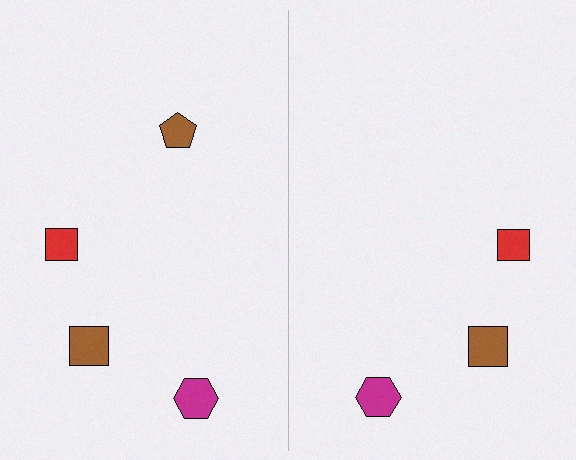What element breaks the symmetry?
A brown pentagon is missing from the right side.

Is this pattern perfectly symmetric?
No, the pattern is not perfectly symmetric. A brown pentagon is missing from the right side.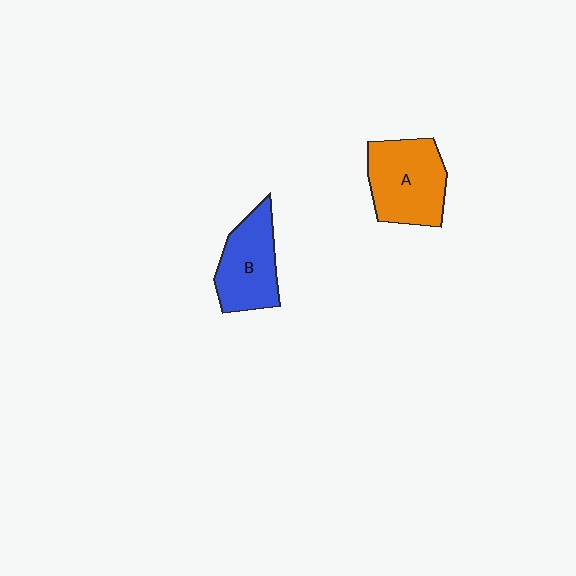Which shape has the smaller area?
Shape B (blue).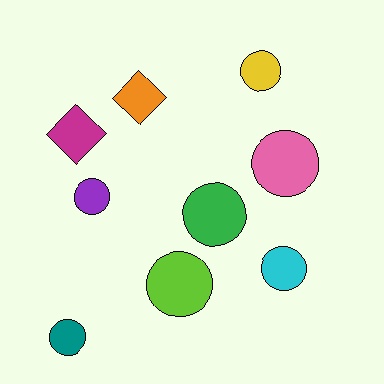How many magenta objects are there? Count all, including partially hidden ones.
There is 1 magenta object.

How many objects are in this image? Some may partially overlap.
There are 9 objects.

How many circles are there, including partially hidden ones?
There are 7 circles.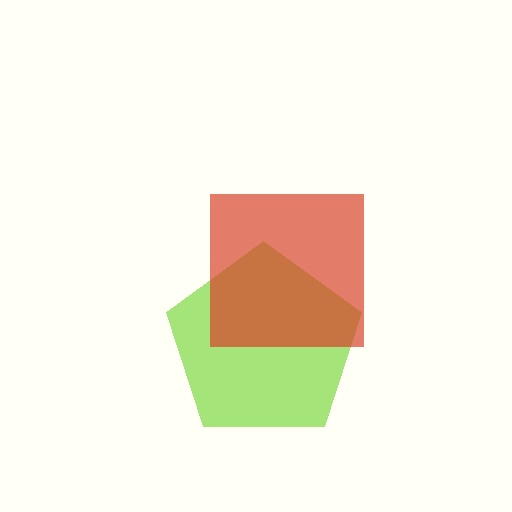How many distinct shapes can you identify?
There are 2 distinct shapes: a lime pentagon, a red square.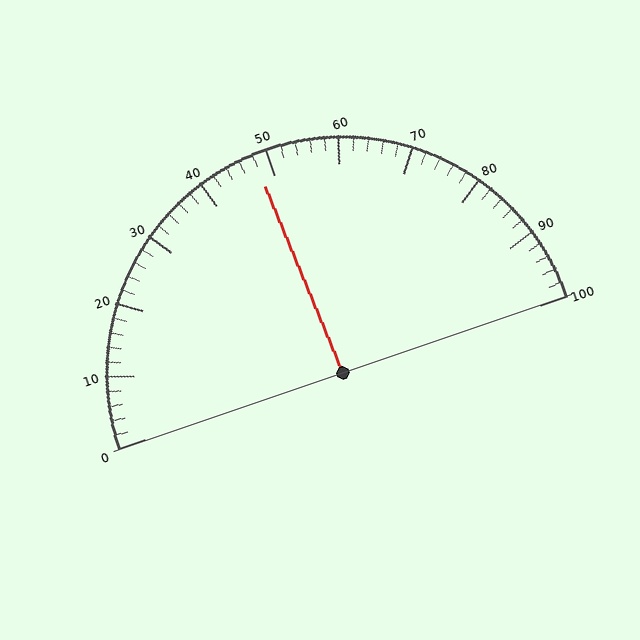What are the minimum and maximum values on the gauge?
The gauge ranges from 0 to 100.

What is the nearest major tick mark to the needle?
The nearest major tick mark is 50.